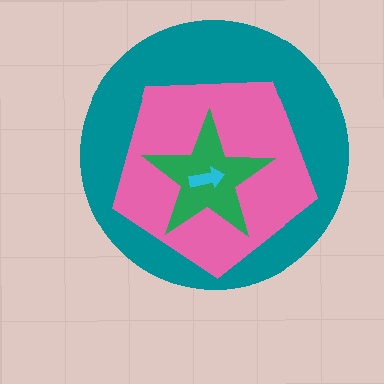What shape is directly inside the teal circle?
The pink pentagon.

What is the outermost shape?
The teal circle.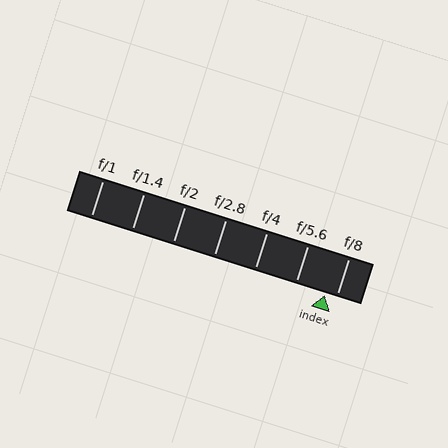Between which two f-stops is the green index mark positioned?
The index mark is between f/5.6 and f/8.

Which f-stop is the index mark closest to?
The index mark is closest to f/8.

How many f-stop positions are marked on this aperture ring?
There are 7 f-stop positions marked.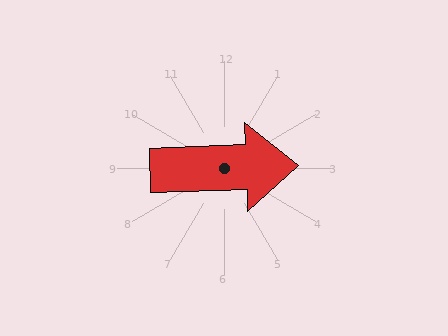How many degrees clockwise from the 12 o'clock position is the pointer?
Approximately 88 degrees.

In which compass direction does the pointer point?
East.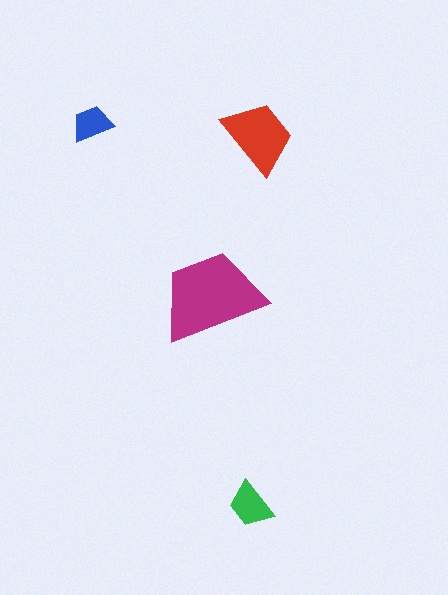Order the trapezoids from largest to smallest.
the magenta one, the red one, the green one, the blue one.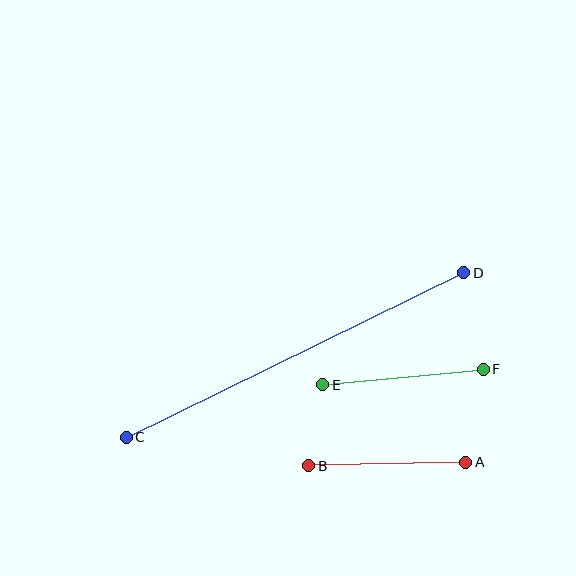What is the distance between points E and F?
The distance is approximately 161 pixels.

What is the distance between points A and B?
The distance is approximately 157 pixels.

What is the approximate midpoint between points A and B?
The midpoint is at approximately (387, 464) pixels.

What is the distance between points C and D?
The distance is approximately 375 pixels.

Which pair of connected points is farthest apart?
Points C and D are farthest apart.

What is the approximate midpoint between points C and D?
The midpoint is at approximately (295, 355) pixels.